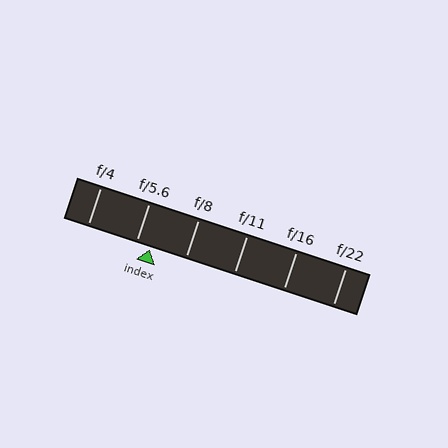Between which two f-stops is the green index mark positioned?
The index mark is between f/5.6 and f/8.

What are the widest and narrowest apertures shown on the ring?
The widest aperture shown is f/4 and the narrowest is f/22.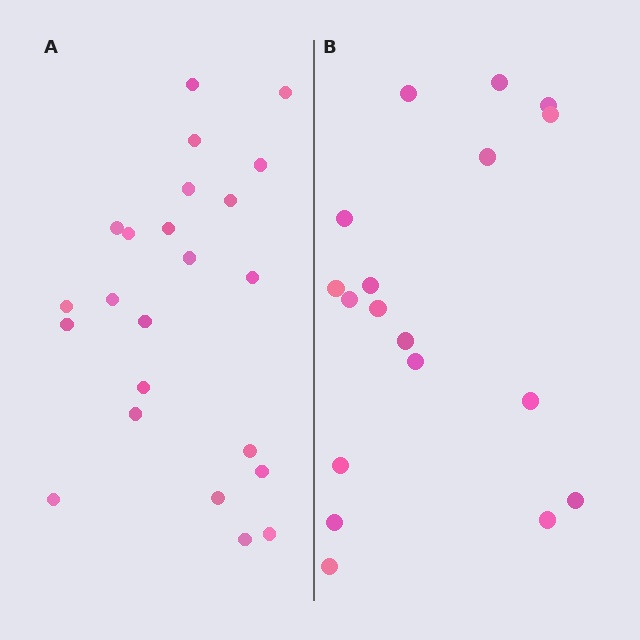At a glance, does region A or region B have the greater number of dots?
Region A (the left region) has more dots.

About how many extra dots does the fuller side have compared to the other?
Region A has about 5 more dots than region B.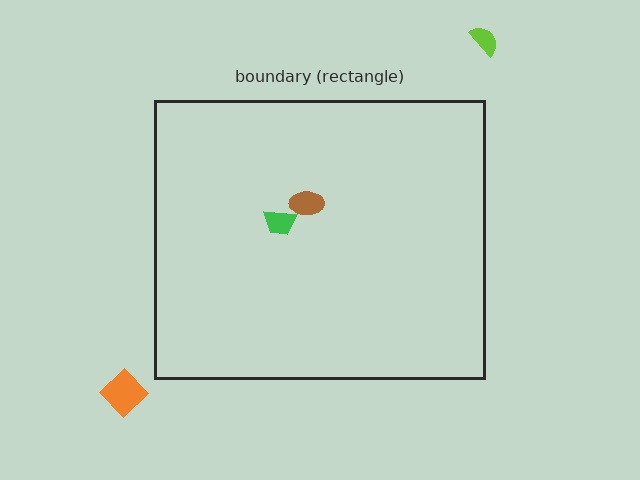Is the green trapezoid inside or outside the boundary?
Inside.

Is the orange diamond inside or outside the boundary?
Outside.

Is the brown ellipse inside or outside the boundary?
Inside.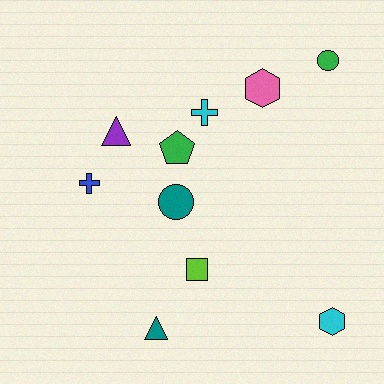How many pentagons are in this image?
There is 1 pentagon.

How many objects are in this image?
There are 10 objects.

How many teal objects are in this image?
There are 2 teal objects.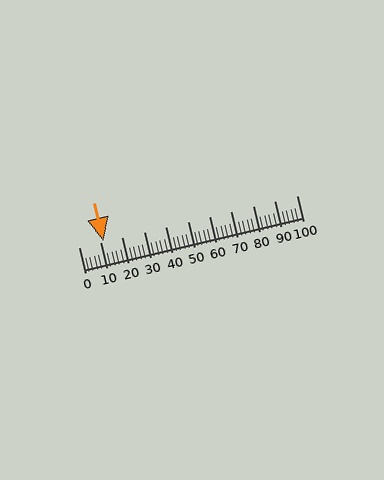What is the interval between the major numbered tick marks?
The major tick marks are spaced 10 units apart.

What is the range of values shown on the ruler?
The ruler shows values from 0 to 100.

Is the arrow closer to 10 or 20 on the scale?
The arrow is closer to 10.